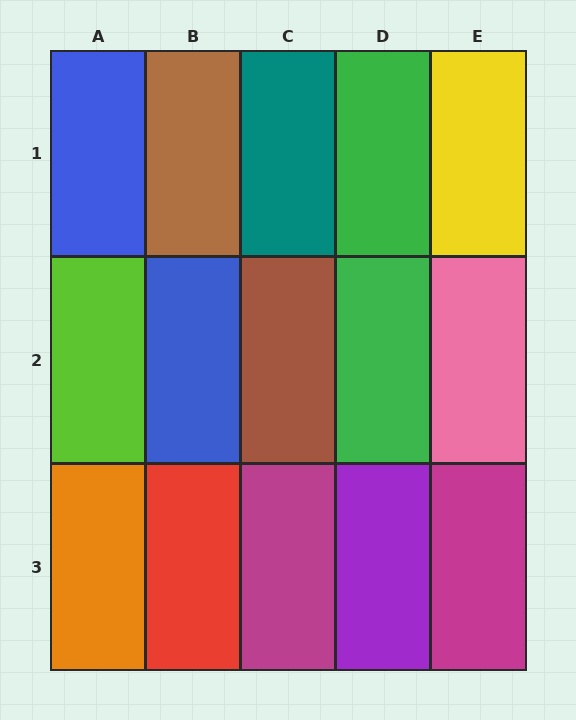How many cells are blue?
2 cells are blue.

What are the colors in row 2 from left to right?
Lime, blue, brown, green, pink.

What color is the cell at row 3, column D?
Purple.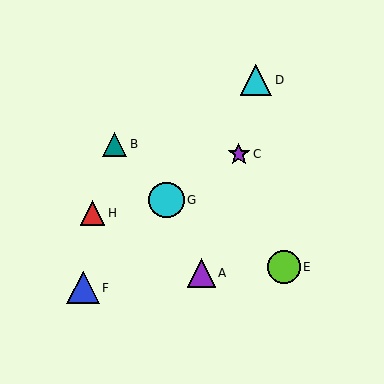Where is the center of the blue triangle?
The center of the blue triangle is at (83, 288).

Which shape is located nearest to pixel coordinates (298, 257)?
The lime circle (labeled E) at (284, 267) is nearest to that location.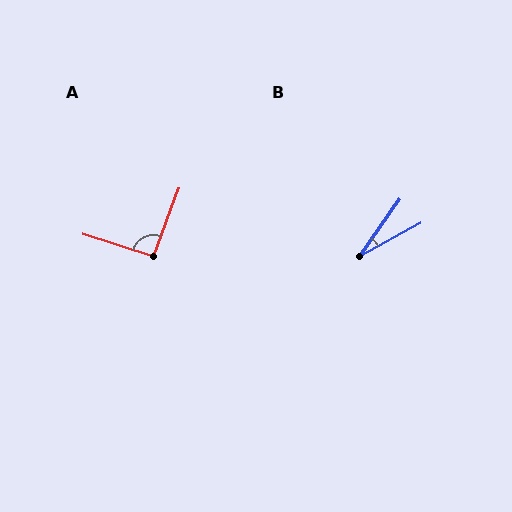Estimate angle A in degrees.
Approximately 93 degrees.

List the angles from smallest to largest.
B (26°), A (93°).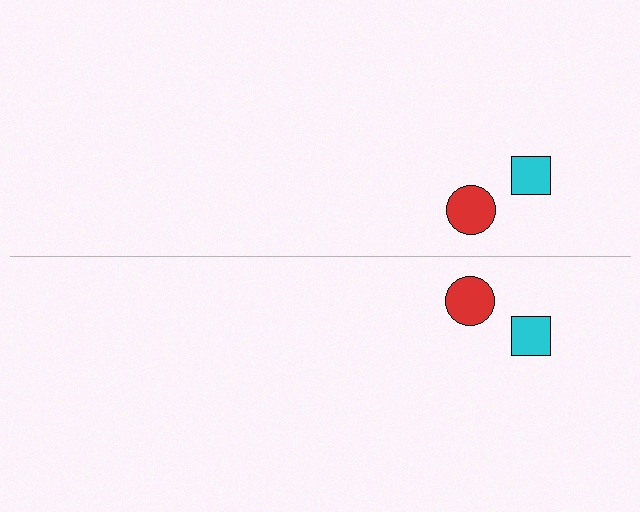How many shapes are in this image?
There are 4 shapes in this image.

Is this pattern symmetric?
Yes, this pattern has bilateral (reflection) symmetry.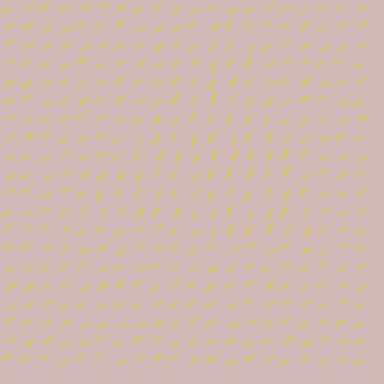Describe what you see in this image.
The image is filled with small yellow line segments. A triangle region in the image has lines oriented differently from the surrounding lines, creating a visible texture boundary.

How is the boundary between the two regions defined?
The boundary is defined purely by a change in line orientation (approximately 37 degrees difference). All lines are the same color and thickness.